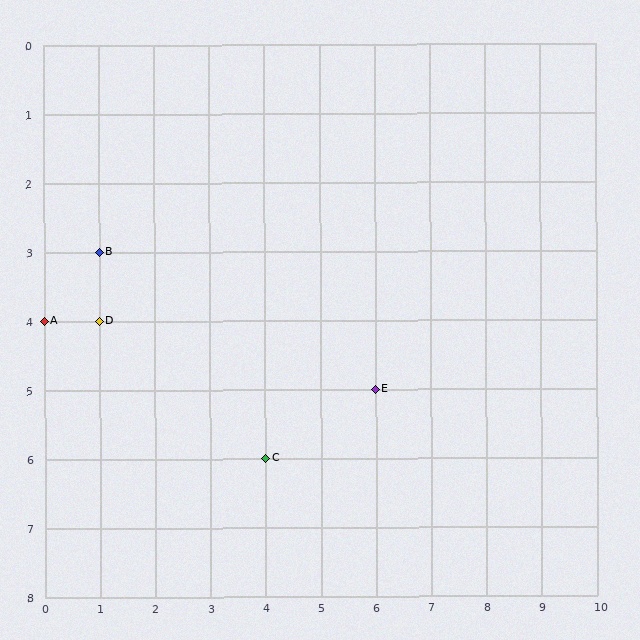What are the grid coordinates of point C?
Point C is at grid coordinates (4, 6).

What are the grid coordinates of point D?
Point D is at grid coordinates (1, 4).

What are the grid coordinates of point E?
Point E is at grid coordinates (6, 5).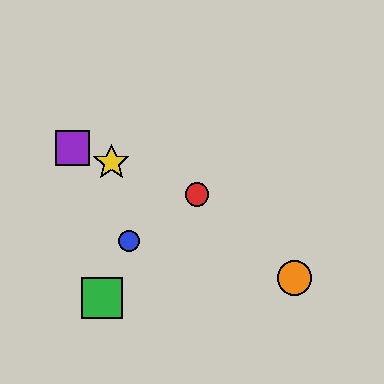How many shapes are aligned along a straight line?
3 shapes (the red circle, the yellow star, the purple square) are aligned along a straight line.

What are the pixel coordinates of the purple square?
The purple square is at (72, 148).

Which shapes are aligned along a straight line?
The red circle, the yellow star, the purple square are aligned along a straight line.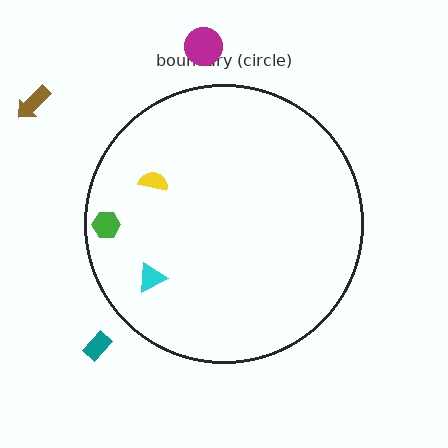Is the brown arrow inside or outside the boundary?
Outside.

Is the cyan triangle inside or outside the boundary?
Inside.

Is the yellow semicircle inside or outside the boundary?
Inside.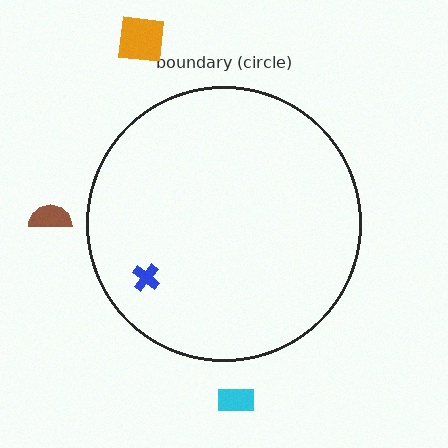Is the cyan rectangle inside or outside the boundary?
Outside.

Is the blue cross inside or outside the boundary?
Inside.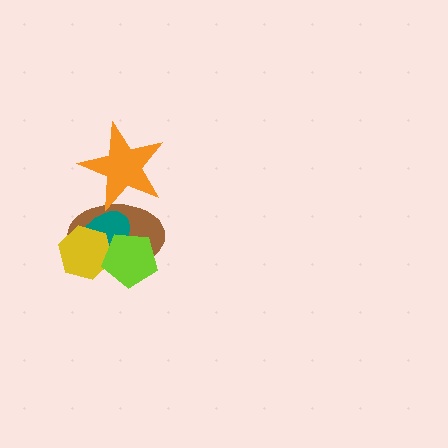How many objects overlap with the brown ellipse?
4 objects overlap with the brown ellipse.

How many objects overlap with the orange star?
1 object overlaps with the orange star.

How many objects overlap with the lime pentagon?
3 objects overlap with the lime pentagon.